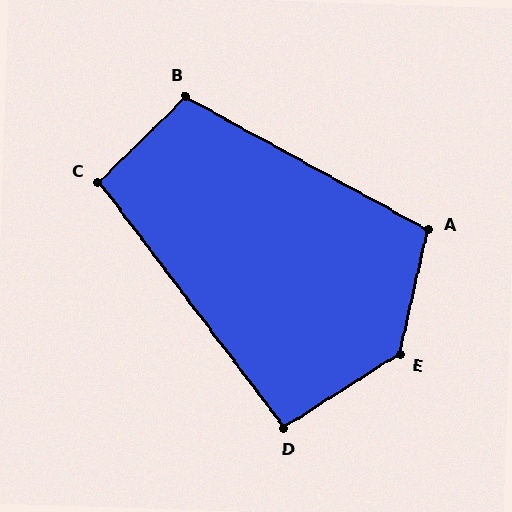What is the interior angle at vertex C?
Approximately 97 degrees (obtuse).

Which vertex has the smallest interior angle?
D, at approximately 95 degrees.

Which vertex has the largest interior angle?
E, at approximately 135 degrees.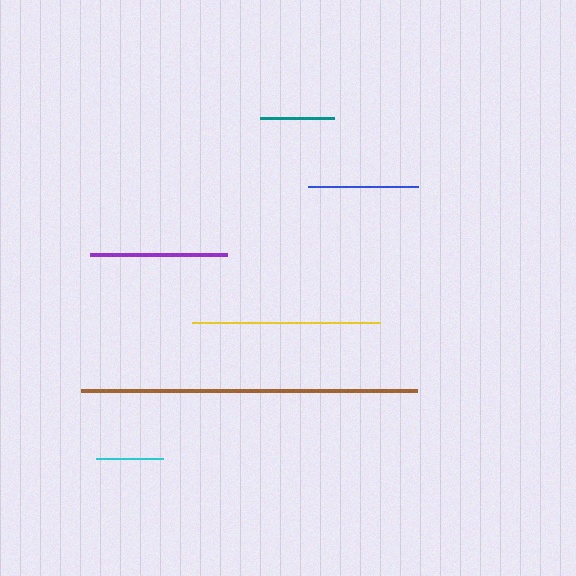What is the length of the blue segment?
The blue segment is approximately 110 pixels long.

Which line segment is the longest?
The brown line is the longest at approximately 336 pixels.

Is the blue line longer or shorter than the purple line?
The purple line is longer than the blue line.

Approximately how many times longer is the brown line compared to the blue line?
The brown line is approximately 3.1 times the length of the blue line.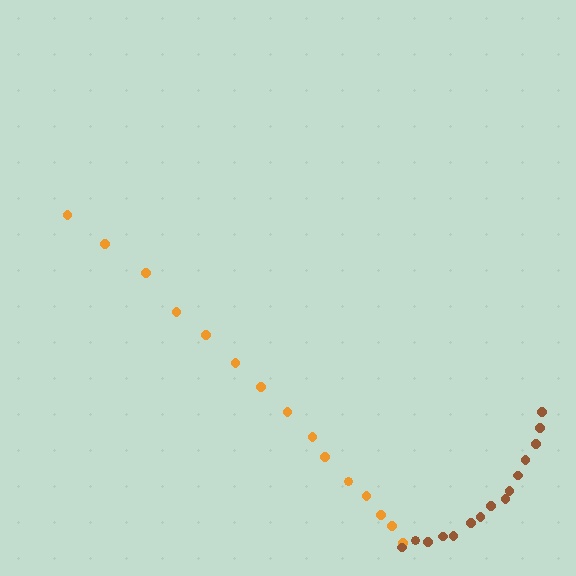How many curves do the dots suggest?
There are 2 distinct paths.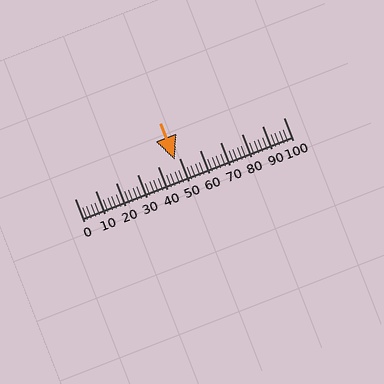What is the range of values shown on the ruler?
The ruler shows values from 0 to 100.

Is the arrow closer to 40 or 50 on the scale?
The arrow is closer to 50.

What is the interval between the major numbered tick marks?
The major tick marks are spaced 10 units apart.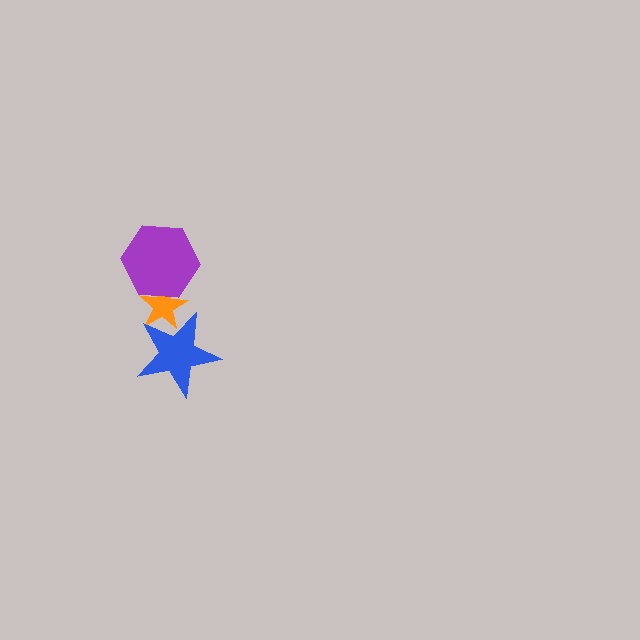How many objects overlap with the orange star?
2 objects overlap with the orange star.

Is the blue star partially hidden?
No, no other shape covers it.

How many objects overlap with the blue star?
1 object overlaps with the blue star.